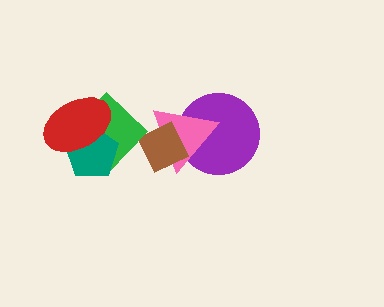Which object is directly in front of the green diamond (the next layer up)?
The teal pentagon is directly in front of the green diamond.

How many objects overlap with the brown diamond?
2 objects overlap with the brown diamond.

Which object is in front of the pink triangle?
The brown diamond is in front of the pink triangle.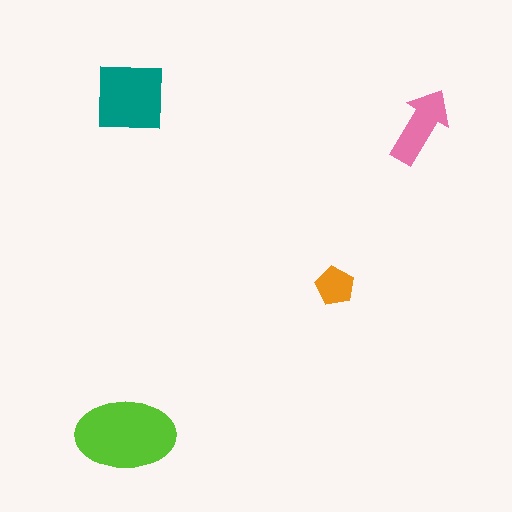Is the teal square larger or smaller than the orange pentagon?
Larger.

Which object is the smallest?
The orange pentagon.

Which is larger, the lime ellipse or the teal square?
The lime ellipse.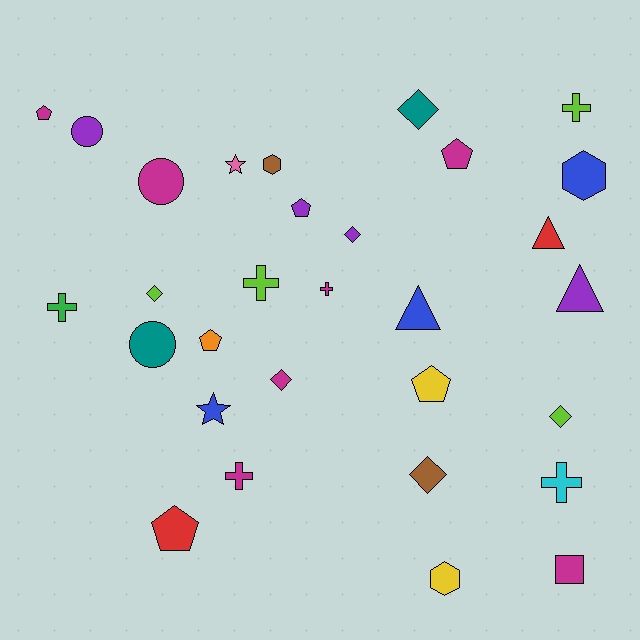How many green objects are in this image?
There is 1 green object.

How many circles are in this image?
There are 3 circles.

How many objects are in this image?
There are 30 objects.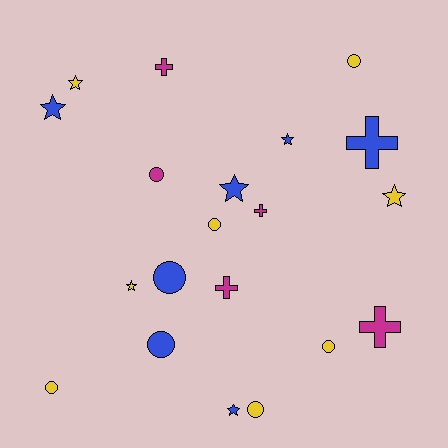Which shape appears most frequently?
Circle, with 8 objects.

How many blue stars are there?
There are 4 blue stars.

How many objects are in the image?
There are 20 objects.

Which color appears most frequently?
Yellow, with 8 objects.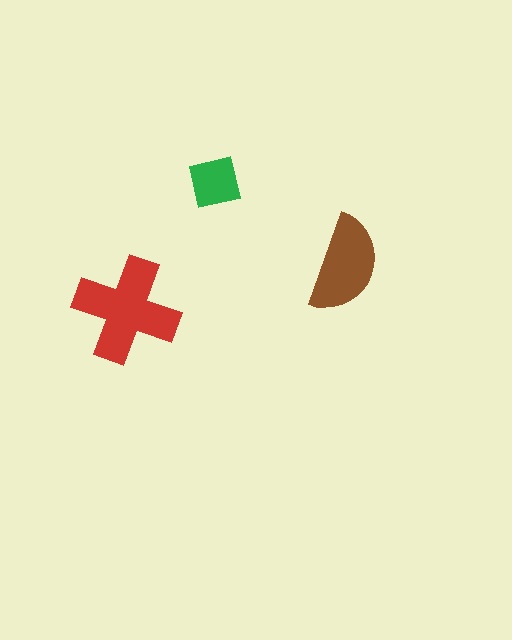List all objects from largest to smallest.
The red cross, the brown semicircle, the green square.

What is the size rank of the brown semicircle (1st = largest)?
2nd.